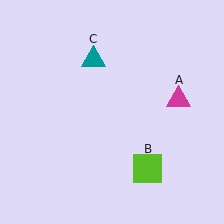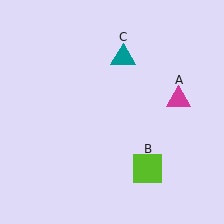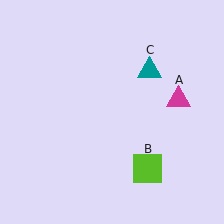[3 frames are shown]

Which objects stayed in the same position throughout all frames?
Magenta triangle (object A) and lime square (object B) remained stationary.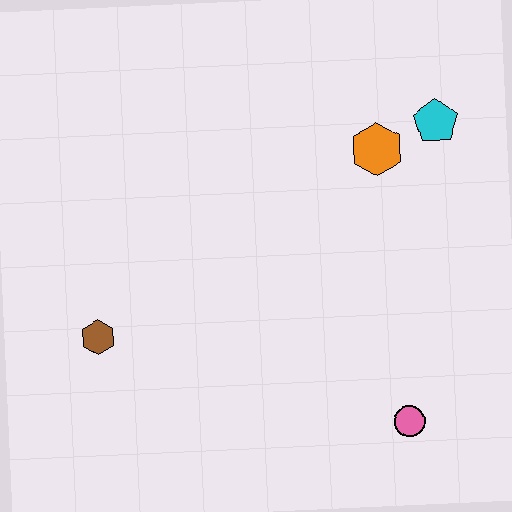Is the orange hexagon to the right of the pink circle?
No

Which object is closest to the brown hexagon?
The pink circle is closest to the brown hexagon.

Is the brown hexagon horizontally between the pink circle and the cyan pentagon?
No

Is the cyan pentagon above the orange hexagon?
Yes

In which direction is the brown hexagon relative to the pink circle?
The brown hexagon is to the left of the pink circle.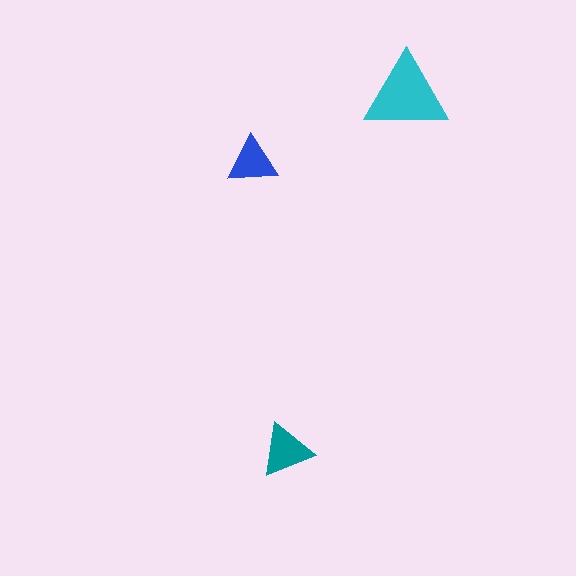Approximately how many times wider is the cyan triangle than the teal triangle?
About 1.5 times wider.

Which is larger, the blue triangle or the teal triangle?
The teal one.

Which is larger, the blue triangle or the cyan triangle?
The cyan one.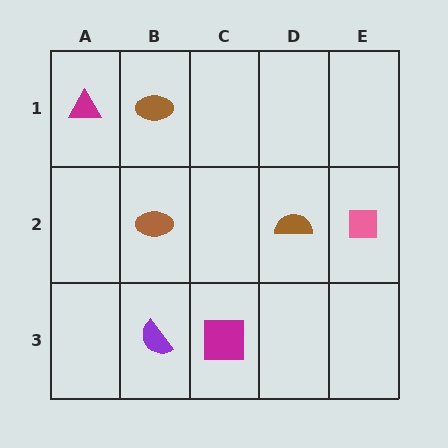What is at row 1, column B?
A brown ellipse.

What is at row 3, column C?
A magenta square.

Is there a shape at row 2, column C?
No, that cell is empty.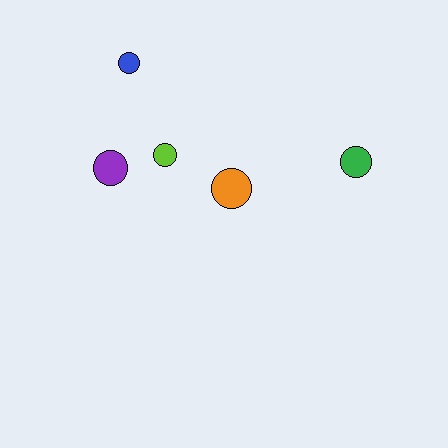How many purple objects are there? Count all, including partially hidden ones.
There is 1 purple object.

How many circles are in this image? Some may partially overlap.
There are 5 circles.